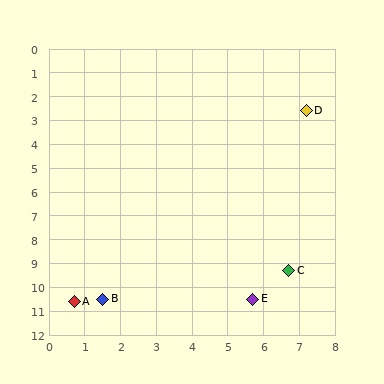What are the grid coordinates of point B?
Point B is at approximately (1.5, 10.5).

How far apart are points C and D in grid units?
Points C and D are about 6.7 grid units apart.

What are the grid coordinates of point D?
Point D is at approximately (7.2, 2.6).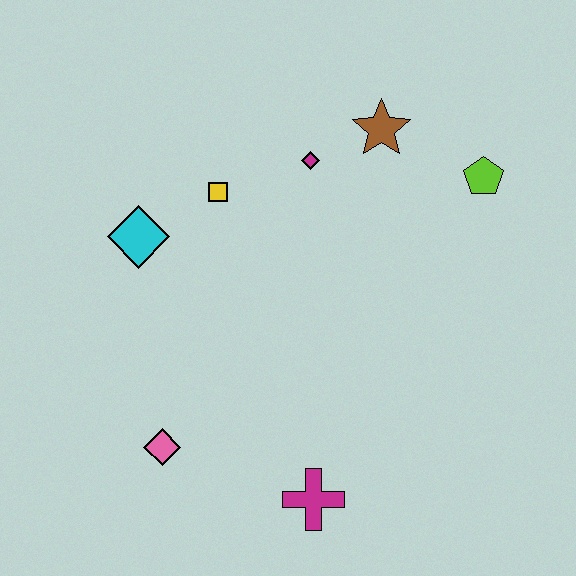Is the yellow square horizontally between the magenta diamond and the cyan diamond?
Yes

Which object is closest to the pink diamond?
The magenta cross is closest to the pink diamond.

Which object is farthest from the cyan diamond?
The lime pentagon is farthest from the cyan diamond.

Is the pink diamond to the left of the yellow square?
Yes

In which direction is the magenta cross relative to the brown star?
The magenta cross is below the brown star.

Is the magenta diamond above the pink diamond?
Yes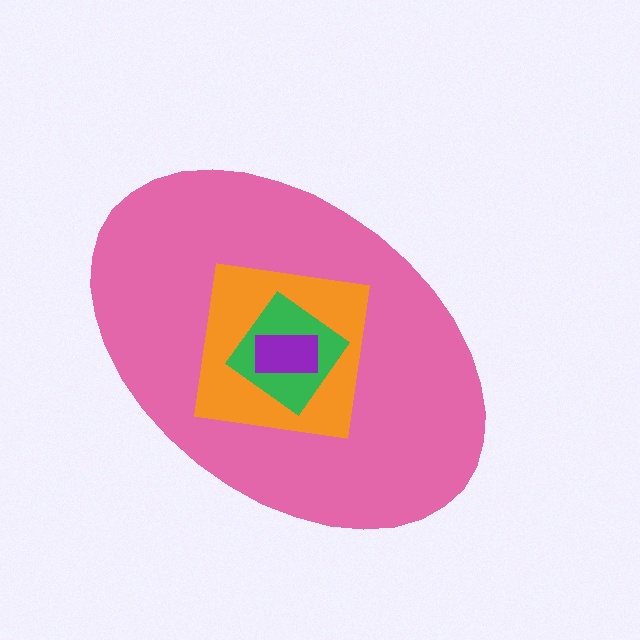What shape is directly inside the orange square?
The green diamond.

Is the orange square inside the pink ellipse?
Yes.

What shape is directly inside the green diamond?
The purple rectangle.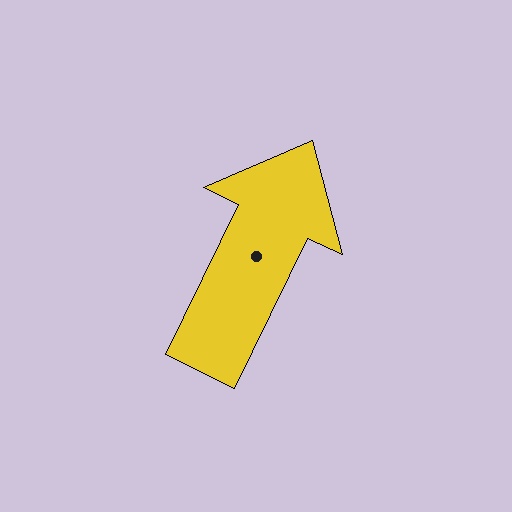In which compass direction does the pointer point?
Northeast.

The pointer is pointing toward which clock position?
Roughly 1 o'clock.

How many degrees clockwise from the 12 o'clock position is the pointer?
Approximately 26 degrees.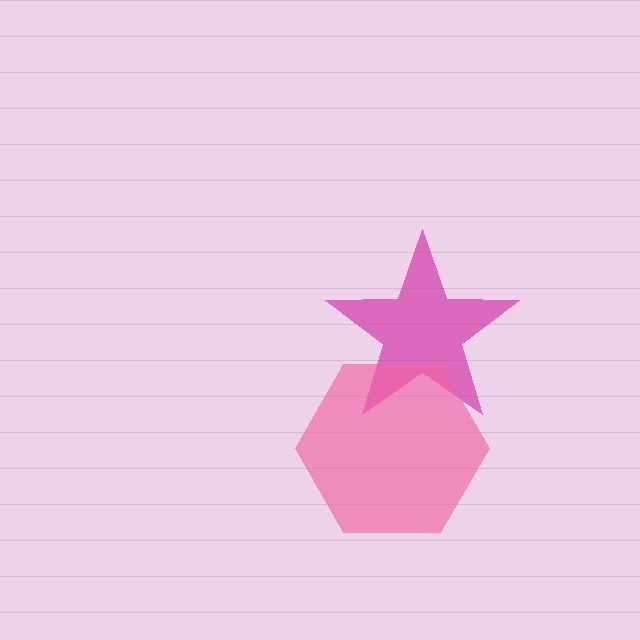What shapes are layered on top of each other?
The layered shapes are: a magenta star, a pink hexagon.